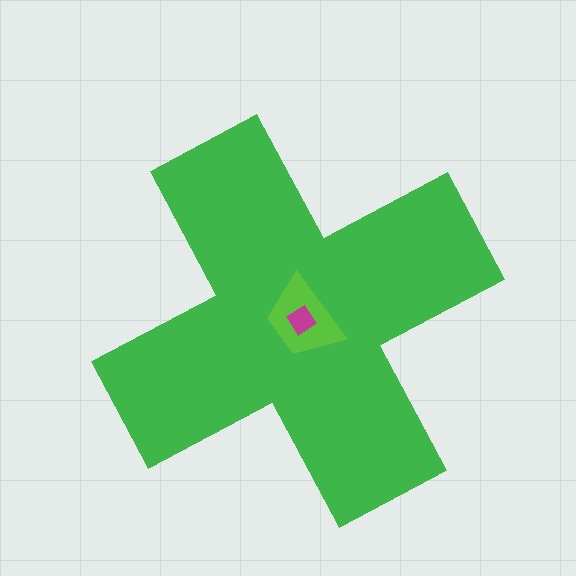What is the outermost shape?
The green cross.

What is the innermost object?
The magenta diamond.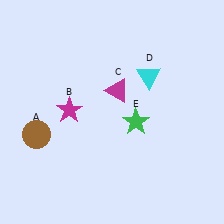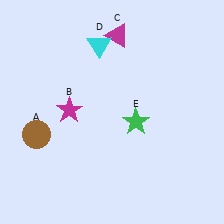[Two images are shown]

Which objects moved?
The objects that moved are: the magenta triangle (C), the cyan triangle (D).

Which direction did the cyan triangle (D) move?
The cyan triangle (D) moved left.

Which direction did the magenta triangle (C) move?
The magenta triangle (C) moved up.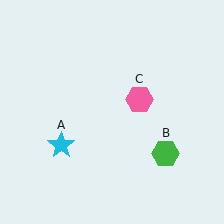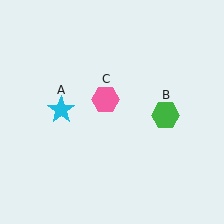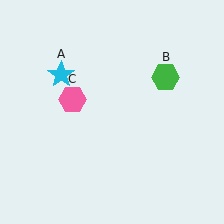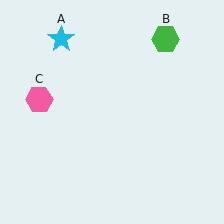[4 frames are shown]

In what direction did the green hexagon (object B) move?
The green hexagon (object B) moved up.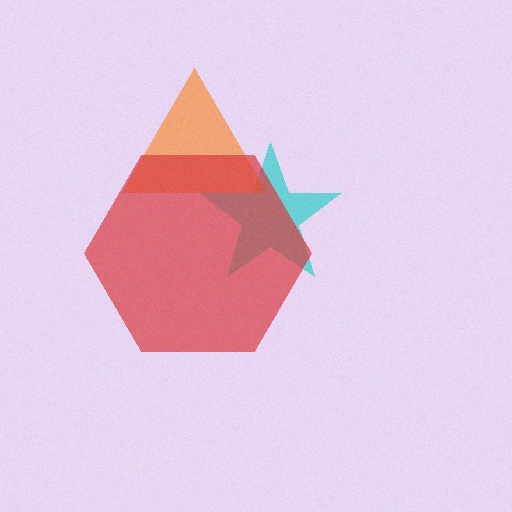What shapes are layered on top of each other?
The layered shapes are: a cyan star, an orange triangle, a red hexagon.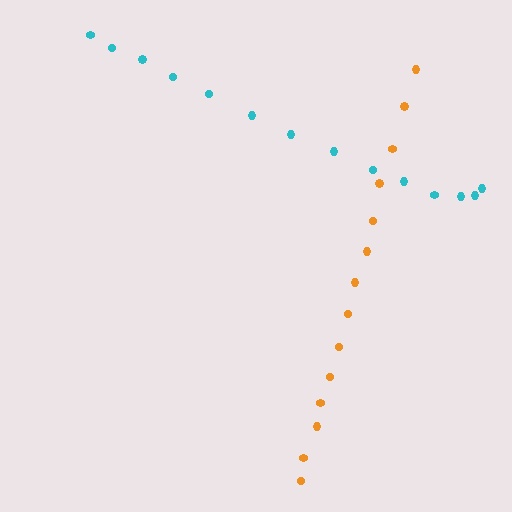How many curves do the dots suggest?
There are 2 distinct paths.